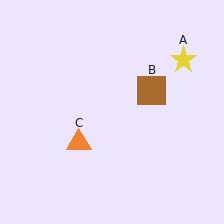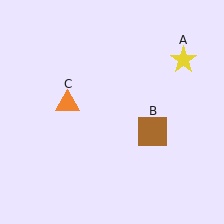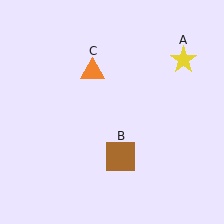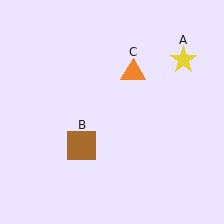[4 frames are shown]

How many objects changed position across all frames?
2 objects changed position: brown square (object B), orange triangle (object C).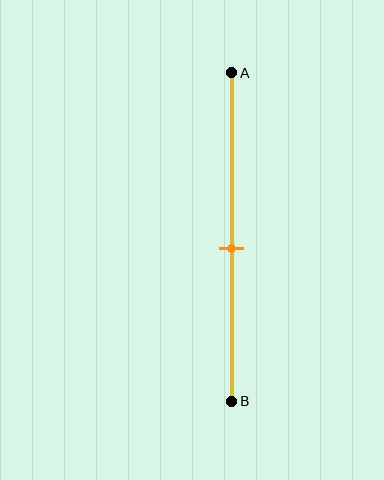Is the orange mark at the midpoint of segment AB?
No, the mark is at about 55% from A, not at the 50% midpoint.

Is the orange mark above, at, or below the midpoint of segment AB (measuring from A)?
The orange mark is below the midpoint of segment AB.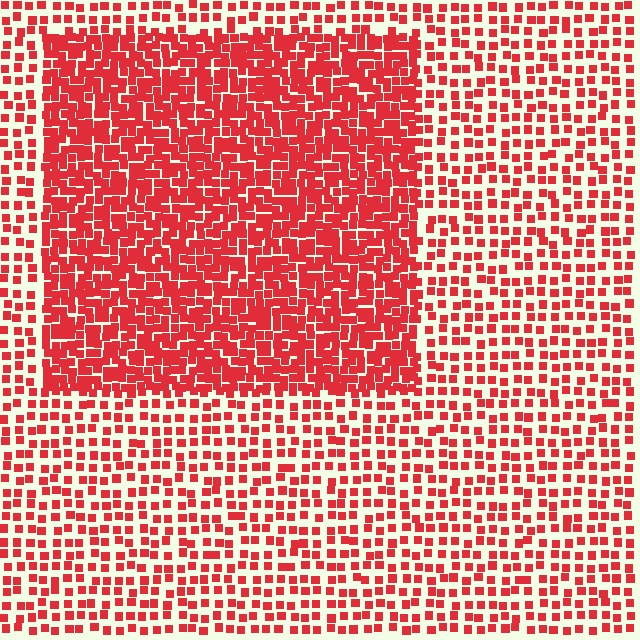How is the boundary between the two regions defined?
The boundary is defined by a change in element density (approximately 2.1x ratio). All elements are the same color, size, and shape.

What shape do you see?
I see a rectangle.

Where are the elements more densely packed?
The elements are more densely packed inside the rectangle boundary.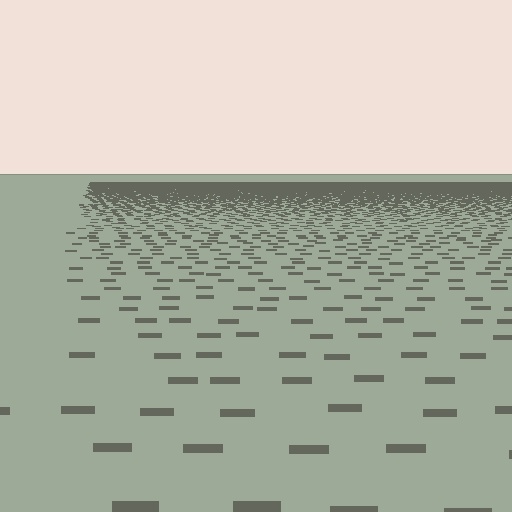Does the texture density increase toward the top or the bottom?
Density increases toward the top.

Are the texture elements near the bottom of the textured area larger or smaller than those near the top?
Larger. Near the bottom, elements are closer to the viewer and appear at a bigger on-screen size.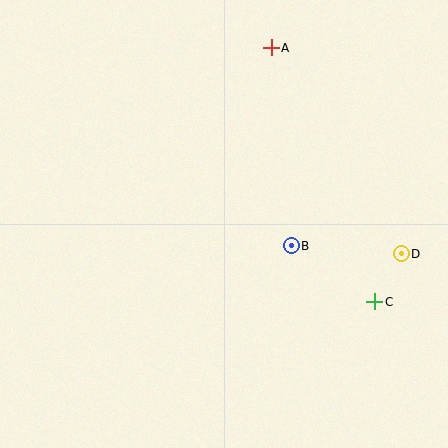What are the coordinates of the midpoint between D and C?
The midpoint between D and C is at (388, 278).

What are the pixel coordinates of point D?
Point D is at (401, 254).